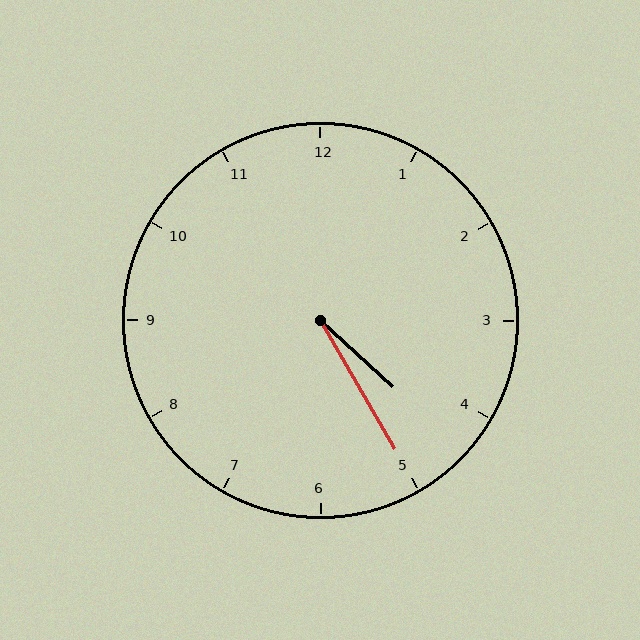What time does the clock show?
4:25.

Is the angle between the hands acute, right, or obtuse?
It is acute.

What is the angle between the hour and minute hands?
Approximately 18 degrees.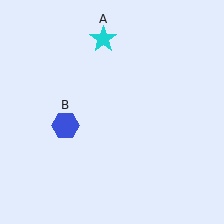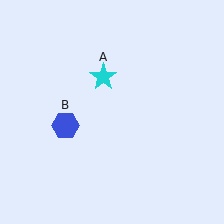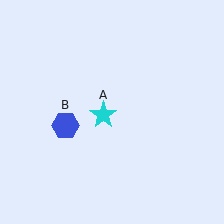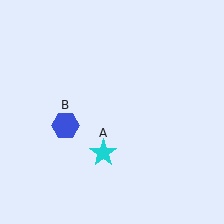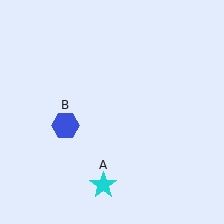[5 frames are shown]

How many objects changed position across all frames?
1 object changed position: cyan star (object A).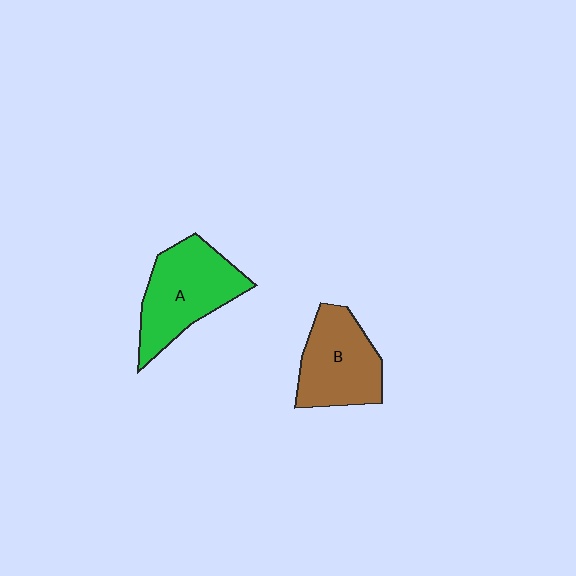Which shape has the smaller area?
Shape B (brown).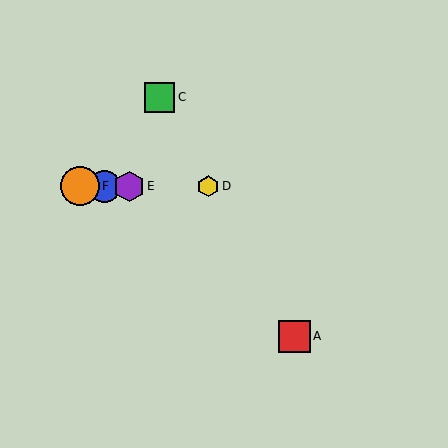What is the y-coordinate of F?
Object F is at y≈186.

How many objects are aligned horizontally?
4 objects (B, D, E, F) are aligned horizontally.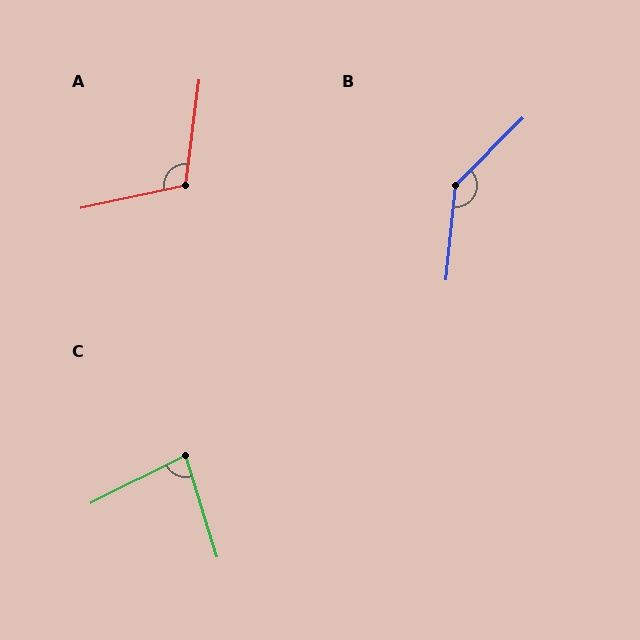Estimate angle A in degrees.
Approximately 109 degrees.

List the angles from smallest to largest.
C (80°), A (109°), B (141°).